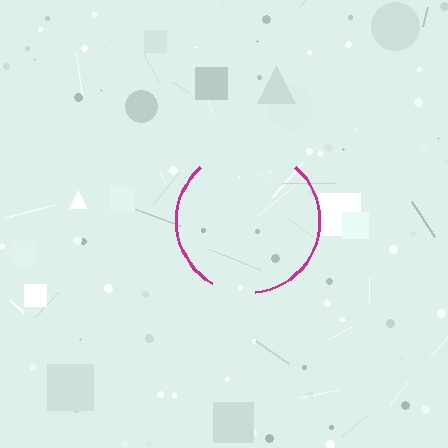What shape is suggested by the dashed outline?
The dashed outline suggests a circle.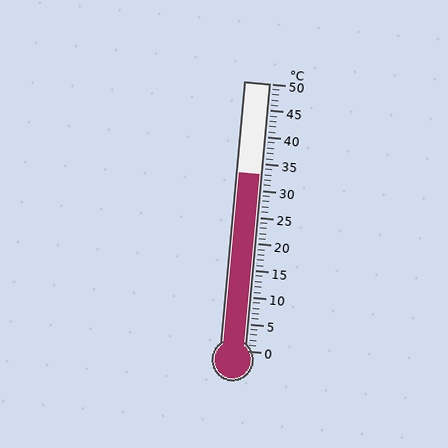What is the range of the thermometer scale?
The thermometer scale ranges from 0°C to 50°C.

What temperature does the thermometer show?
The thermometer shows approximately 33°C.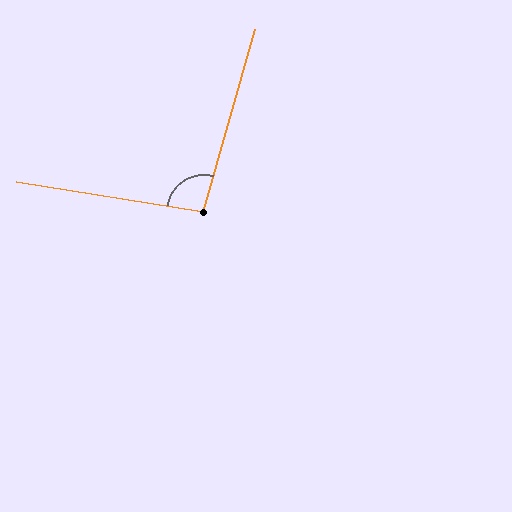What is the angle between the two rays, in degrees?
Approximately 97 degrees.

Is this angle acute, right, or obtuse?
It is obtuse.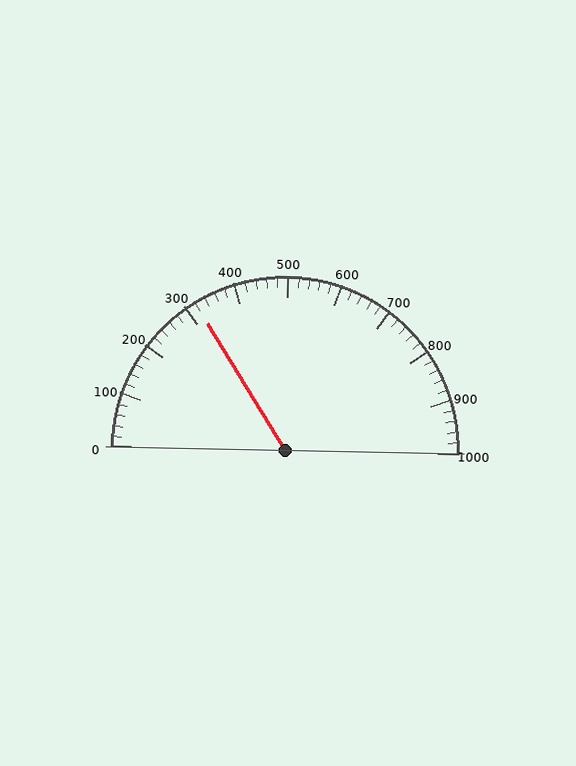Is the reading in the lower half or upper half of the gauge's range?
The reading is in the lower half of the range (0 to 1000).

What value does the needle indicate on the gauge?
The needle indicates approximately 320.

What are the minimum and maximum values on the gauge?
The gauge ranges from 0 to 1000.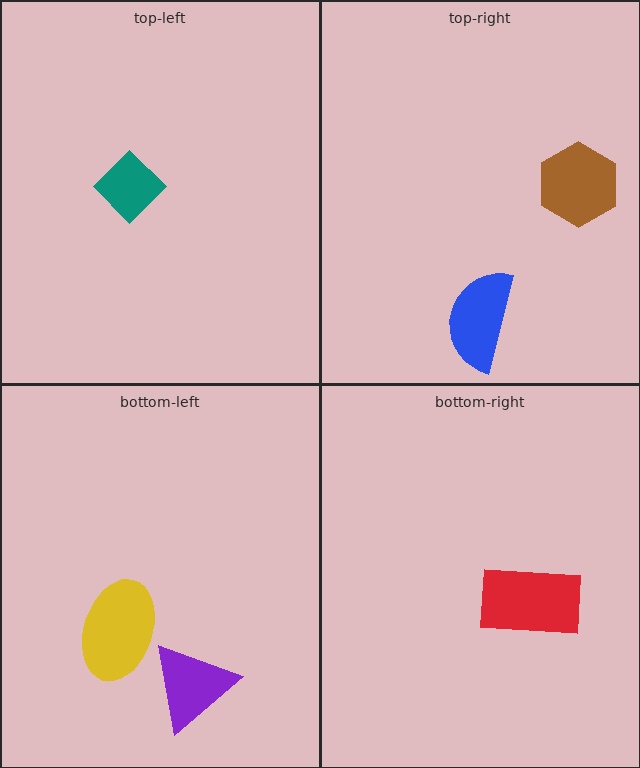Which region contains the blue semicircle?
The top-right region.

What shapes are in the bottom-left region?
The purple triangle, the yellow ellipse.